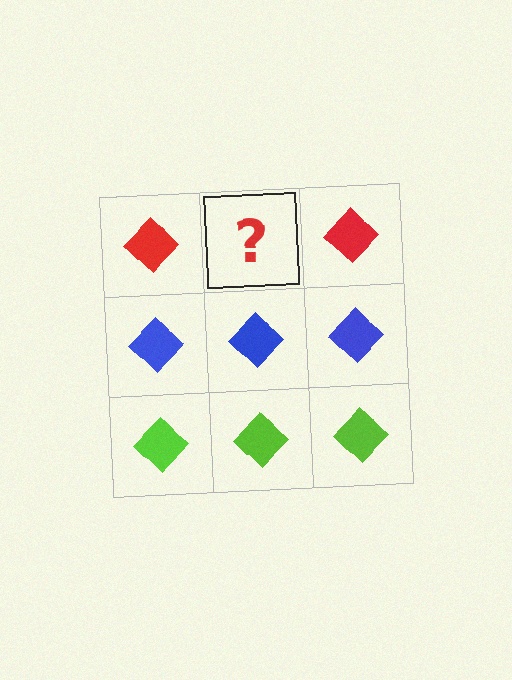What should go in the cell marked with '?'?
The missing cell should contain a red diamond.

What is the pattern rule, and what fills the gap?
The rule is that each row has a consistent color. The gap should be filled with a red diamond.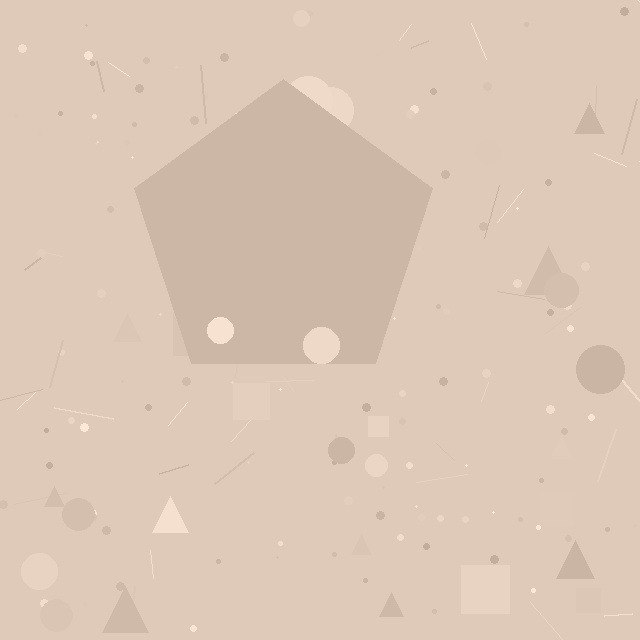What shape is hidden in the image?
A pentagon is hidden in the image.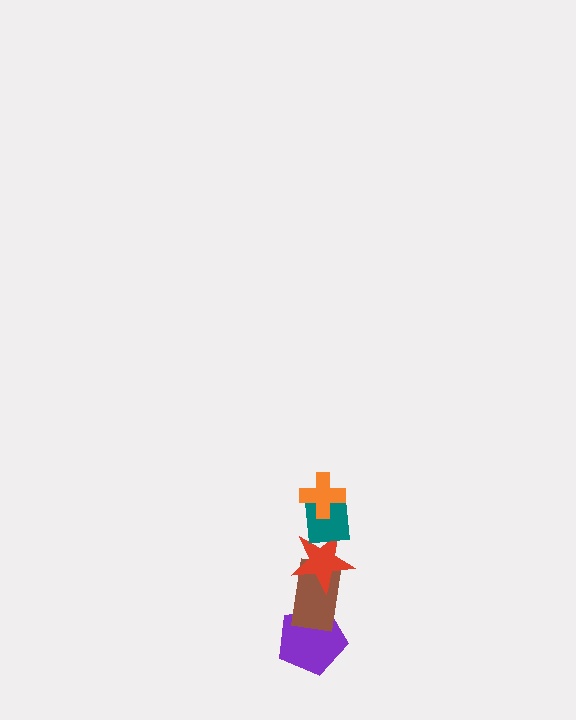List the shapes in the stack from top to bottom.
From top to bottom: the orange cross, the teal square, the red star, the brown rectangle, the purple pentagon.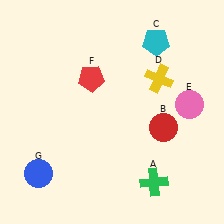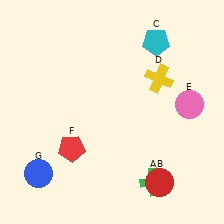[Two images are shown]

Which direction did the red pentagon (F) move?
The red pentagon (F) moved down.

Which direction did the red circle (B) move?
The red circle (B) moved down.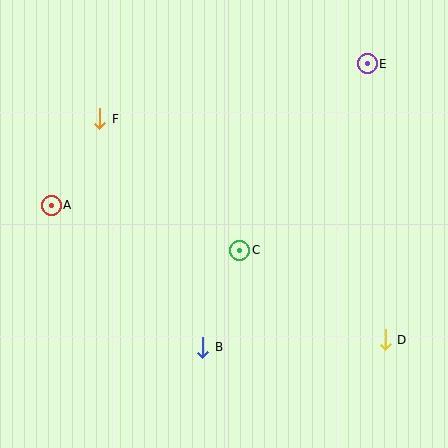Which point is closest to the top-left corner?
Point F is closest to the top-left corner.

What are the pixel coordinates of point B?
Point B is at (203, 347).